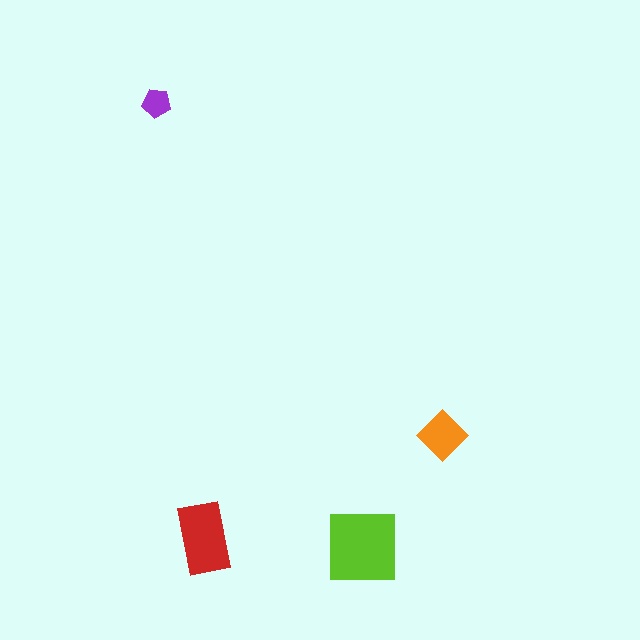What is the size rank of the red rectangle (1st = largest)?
2nd.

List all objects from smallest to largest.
The purple pentagon, the orange diamond, the red rectangle, the lime square.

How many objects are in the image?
There are 4 objects in the image.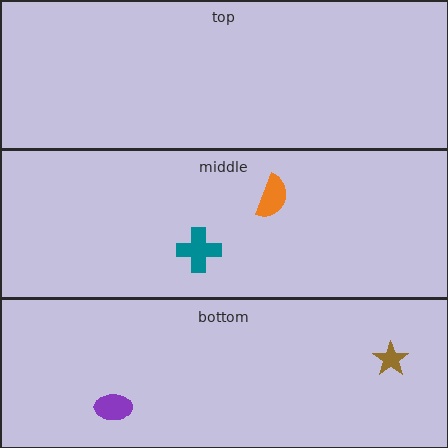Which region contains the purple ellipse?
The bottom region.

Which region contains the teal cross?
The middle region.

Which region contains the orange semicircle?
The middle region.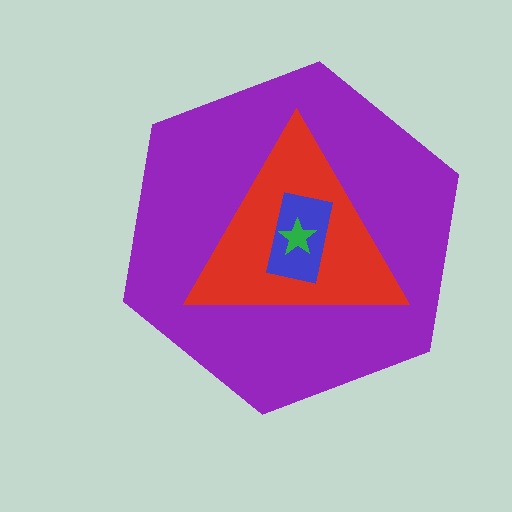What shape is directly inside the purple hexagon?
The red triangle.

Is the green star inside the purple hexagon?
Yes.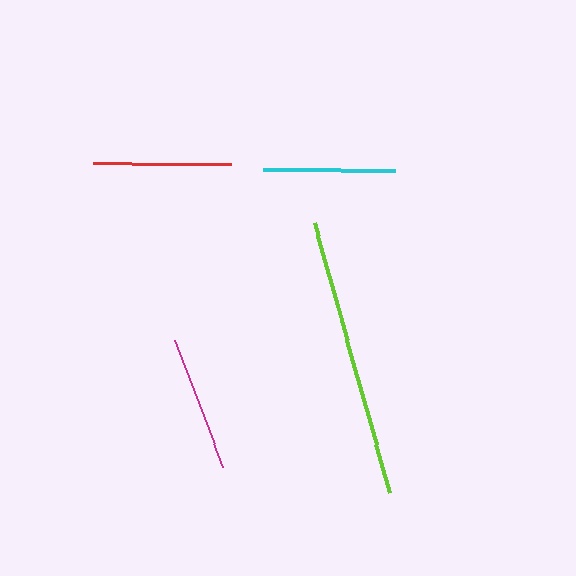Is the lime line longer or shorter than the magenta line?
The lime line is longer than the magenta line.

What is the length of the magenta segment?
The magenta segment is approximately 136 pixels long.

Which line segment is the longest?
The lime line is the longest at approximately 279 pixels.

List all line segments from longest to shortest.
From longest to shortest: lime, red, magenta, cyan.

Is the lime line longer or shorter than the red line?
The lime line is longer than the red line.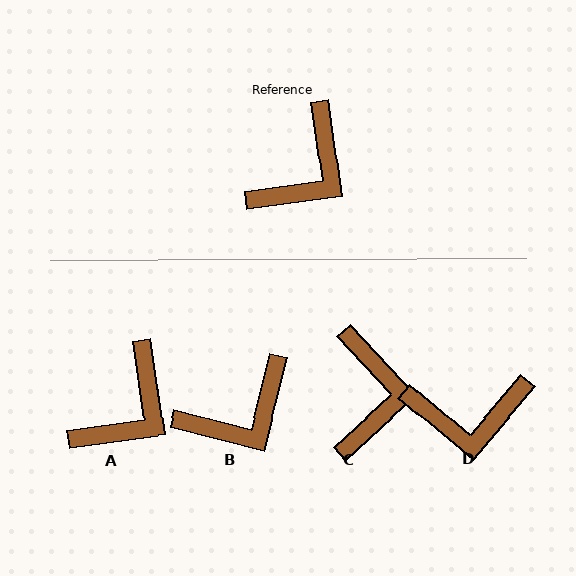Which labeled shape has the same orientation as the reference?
A.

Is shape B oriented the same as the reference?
No, it is off by about 22 degrees.